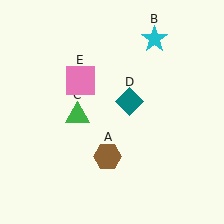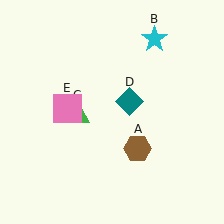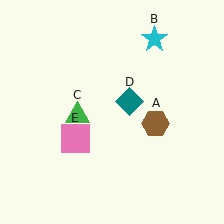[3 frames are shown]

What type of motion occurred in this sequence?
The brown hexagon (object A), pink square (object E) rotated counterclockwise around the center of the scene.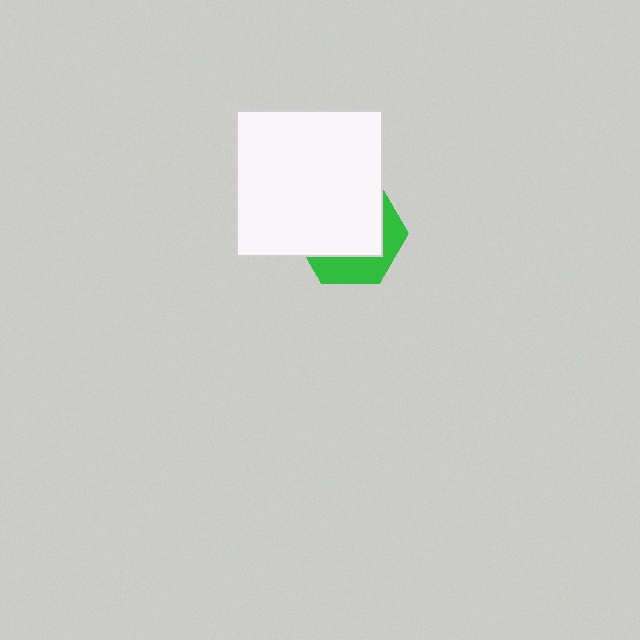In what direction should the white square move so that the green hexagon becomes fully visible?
The white square should move up. That is the shortest direction to clear the overlap and leave the green hexagon fully visible.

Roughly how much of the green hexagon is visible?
A small part of it is visible (roughly 33%).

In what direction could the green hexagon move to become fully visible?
The green hexagon could move down. That would shift it out from behind the white square entirely.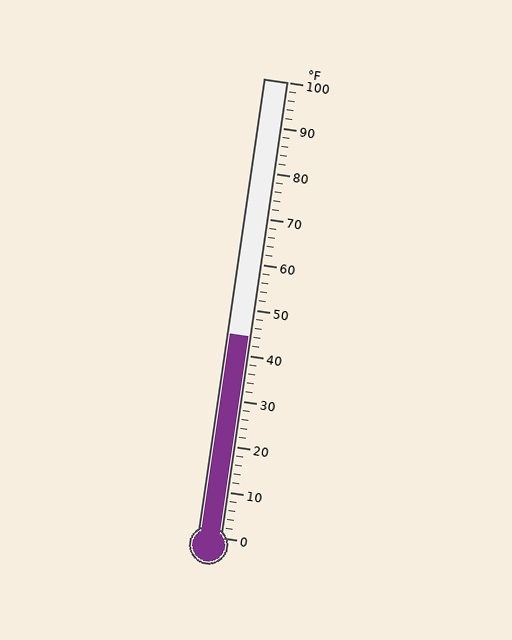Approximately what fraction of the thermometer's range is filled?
The thermometer is filled to approximately 45% of its range.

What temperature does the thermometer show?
The thermometer shows approximately 44°F.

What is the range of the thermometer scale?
The thermometer scale ranges from 0°F to 100°F.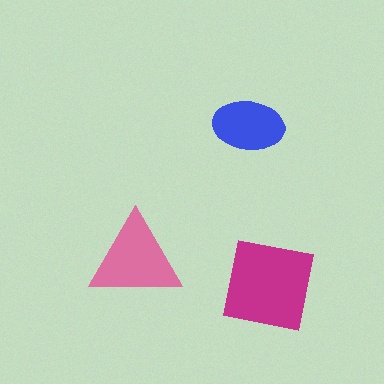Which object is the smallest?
The blue ellipse.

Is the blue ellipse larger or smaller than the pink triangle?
Smaller.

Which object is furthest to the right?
The magenta square is rightmost.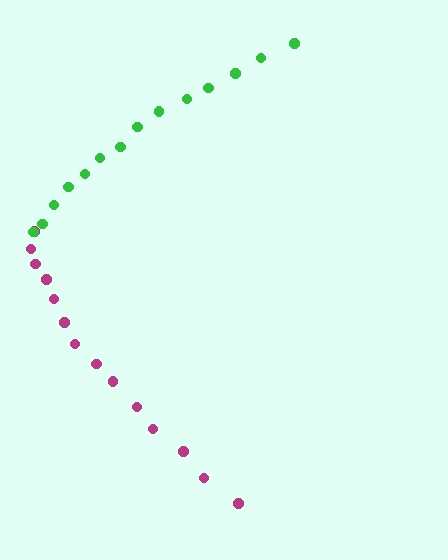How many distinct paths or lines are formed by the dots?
There are 2 distinct paths.